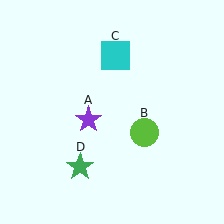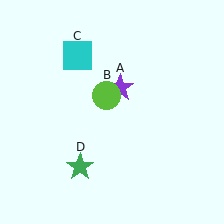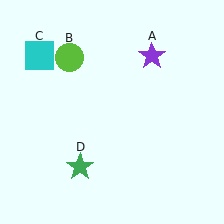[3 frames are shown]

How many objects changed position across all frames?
3 objects changed position: purple star (object A), lime circle (object B), cyan square (object C).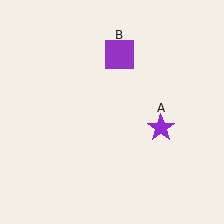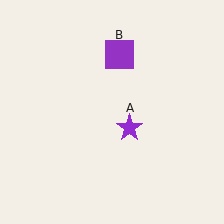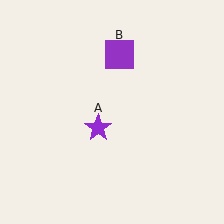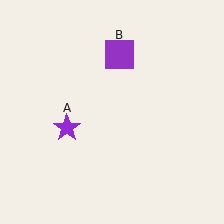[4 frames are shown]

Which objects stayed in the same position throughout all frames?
Purple square (object B) remained stationary.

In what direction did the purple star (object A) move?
The purple star (object A) moved left.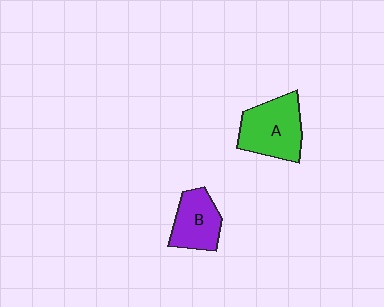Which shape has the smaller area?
Shape B (purple).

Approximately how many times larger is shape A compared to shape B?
Approximately 1.3 times.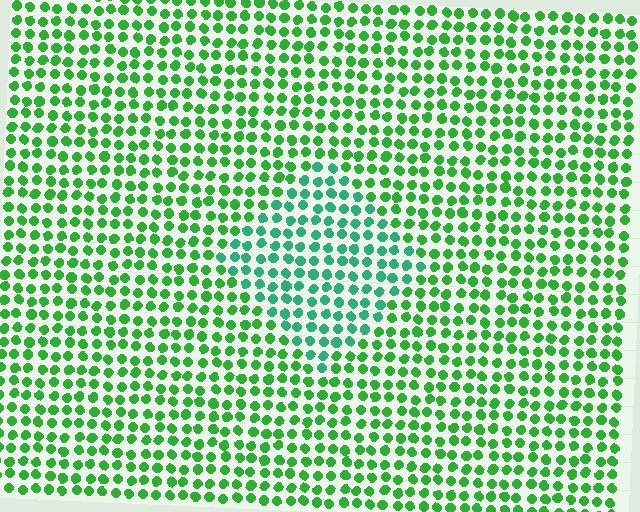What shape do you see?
I see a diamond.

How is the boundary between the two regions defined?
The boundary is defined purely by a slight shift in hue (about 34 degrees). Spacing, size, and orientation are identical on both sides.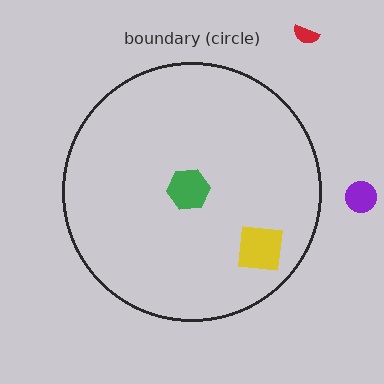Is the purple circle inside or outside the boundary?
Outside.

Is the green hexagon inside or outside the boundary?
Inside.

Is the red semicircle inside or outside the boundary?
Outside.